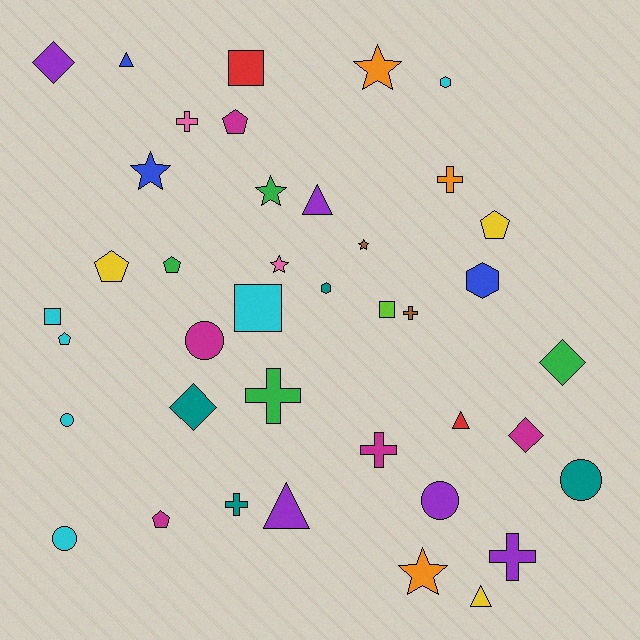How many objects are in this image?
There are 40 objects.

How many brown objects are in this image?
There are 2 brown objects.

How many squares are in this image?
There are 4 squares.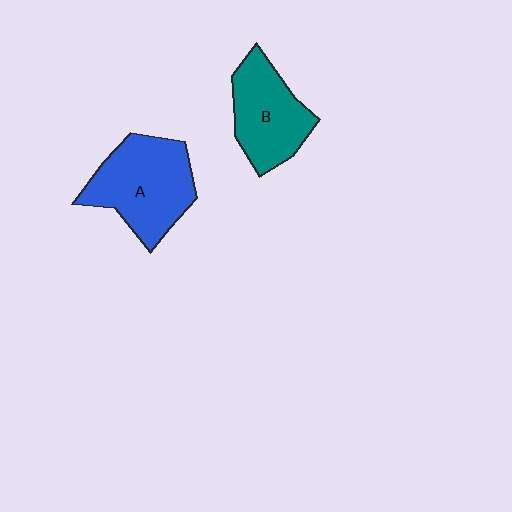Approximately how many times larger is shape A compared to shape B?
Approximately 1.3 times.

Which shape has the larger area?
Shape A (blue).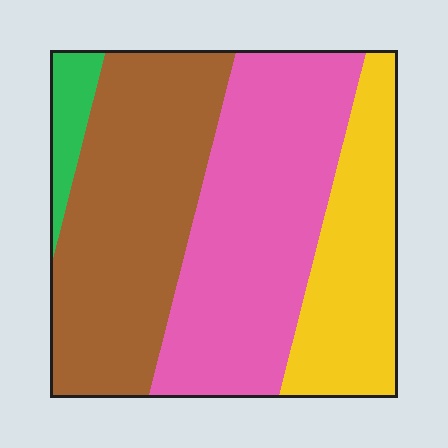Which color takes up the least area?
Green, at roughly 5%.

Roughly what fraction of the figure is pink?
Pink covers around 35% of the figure.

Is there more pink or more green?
Pink.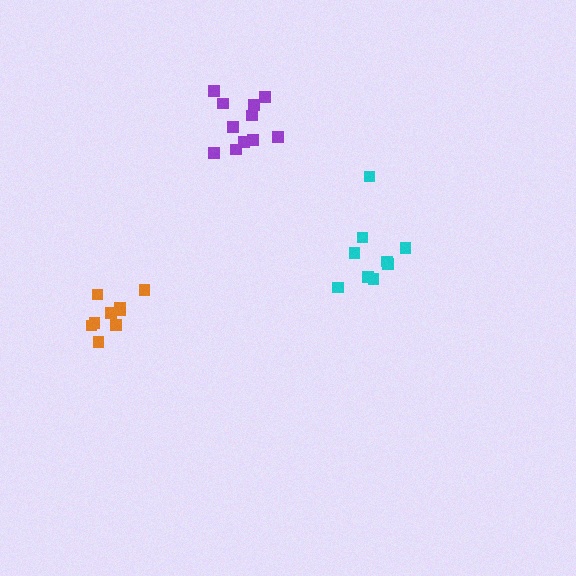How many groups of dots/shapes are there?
There are 3 groups.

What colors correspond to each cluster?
The clusters are colored: cyan, purple, orange.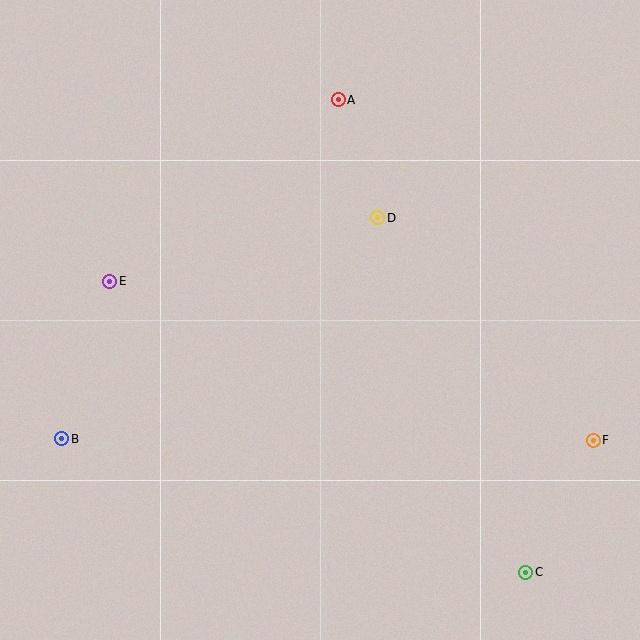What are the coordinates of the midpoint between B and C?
The midpoint between B and C is at (294, 505).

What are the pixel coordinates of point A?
Point A is at (338, 100).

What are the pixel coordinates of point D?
Point D is at (378, 218).